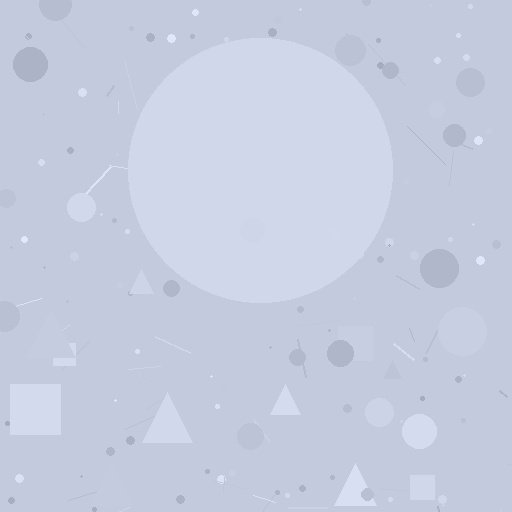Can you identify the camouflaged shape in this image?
The camouflaged shape is a circle.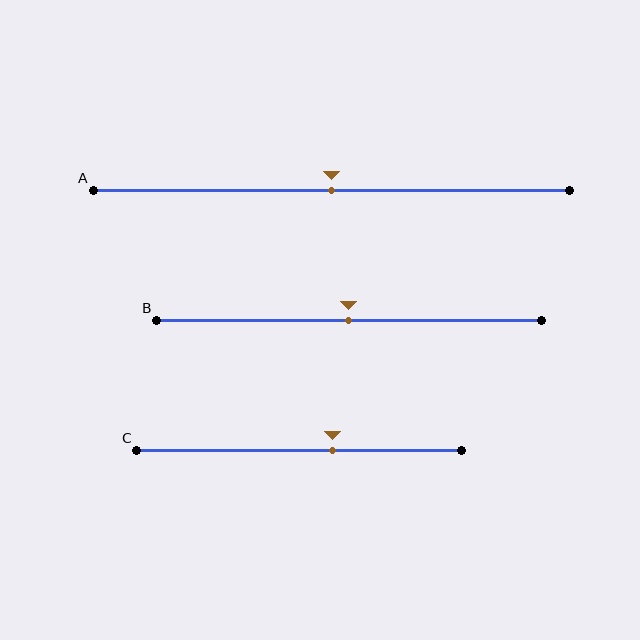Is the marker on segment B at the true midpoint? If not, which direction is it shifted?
Yes, the marker on segment B is at the true midpoint.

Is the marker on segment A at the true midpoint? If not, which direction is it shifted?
Yes, the marker on segment A is at the true midpoint.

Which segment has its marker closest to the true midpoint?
Segment A has its marker closest to the true midpoint.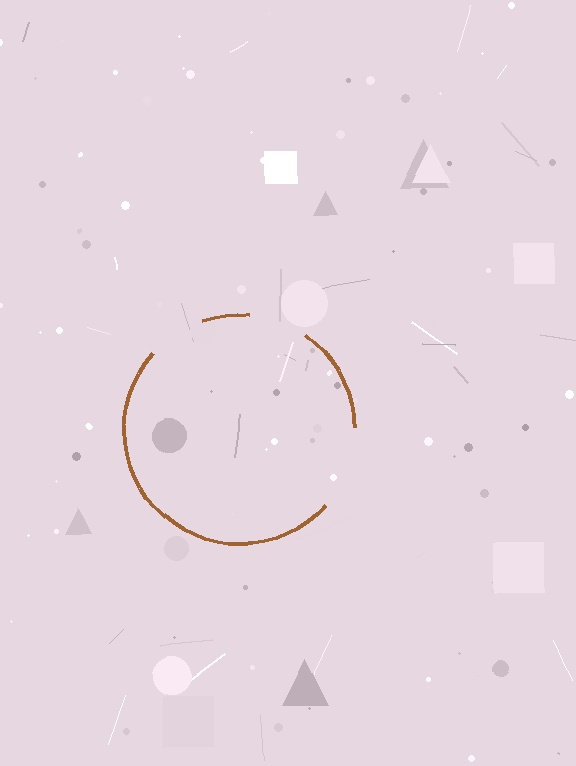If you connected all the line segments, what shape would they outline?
They would outline a circle.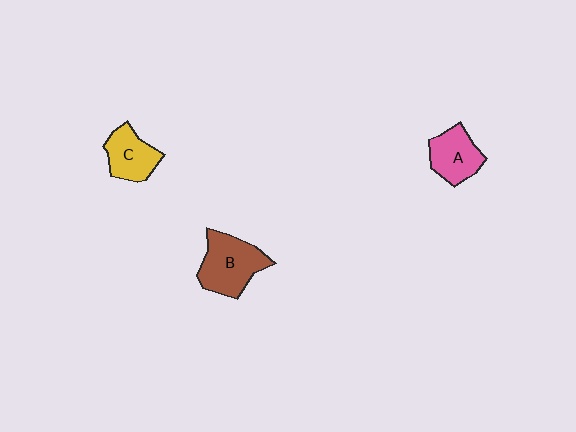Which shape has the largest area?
Shape B (brown).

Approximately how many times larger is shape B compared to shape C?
Approximately 1.4 times.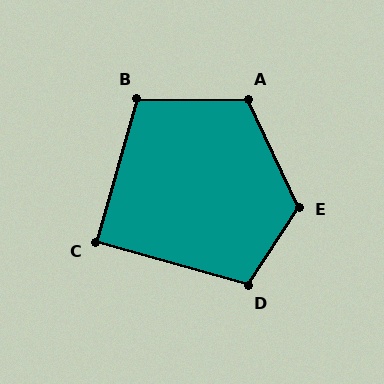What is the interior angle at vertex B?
Approximately 106 degrees (obtuse).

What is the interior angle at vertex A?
Approximately 115 degrees (obtuse).